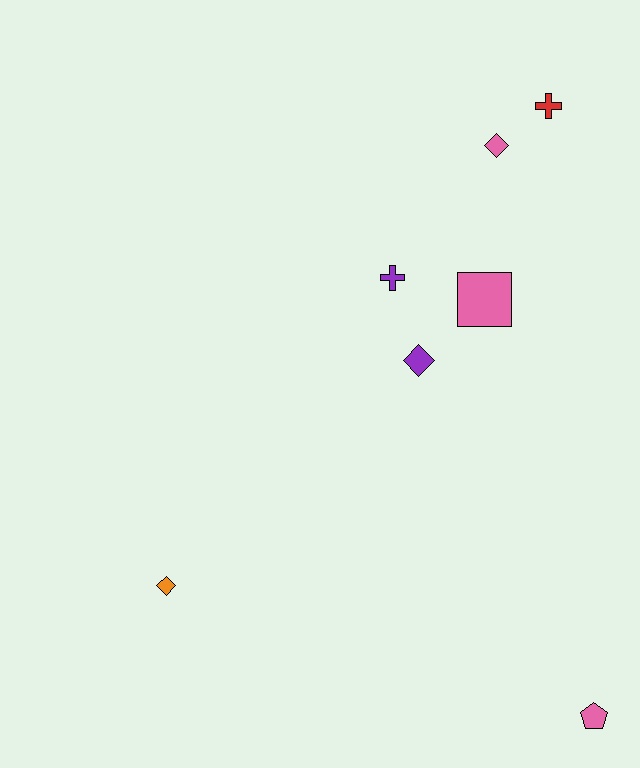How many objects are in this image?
There are 7 objects.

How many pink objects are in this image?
There are 3 pink objects.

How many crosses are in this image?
There are 2 crosses.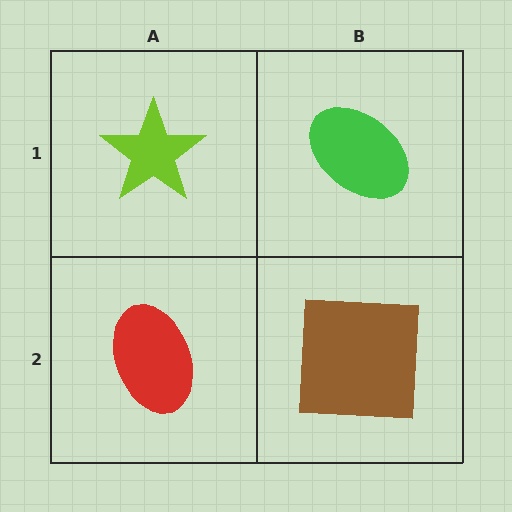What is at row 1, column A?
A lime star.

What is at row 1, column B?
A green ellipse.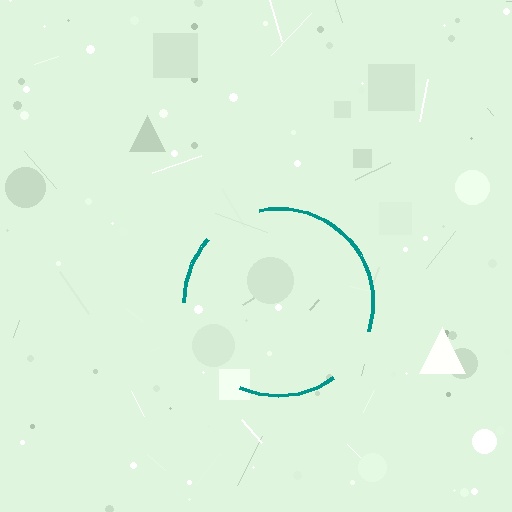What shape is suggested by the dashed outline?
The dashed outline suggests a circle.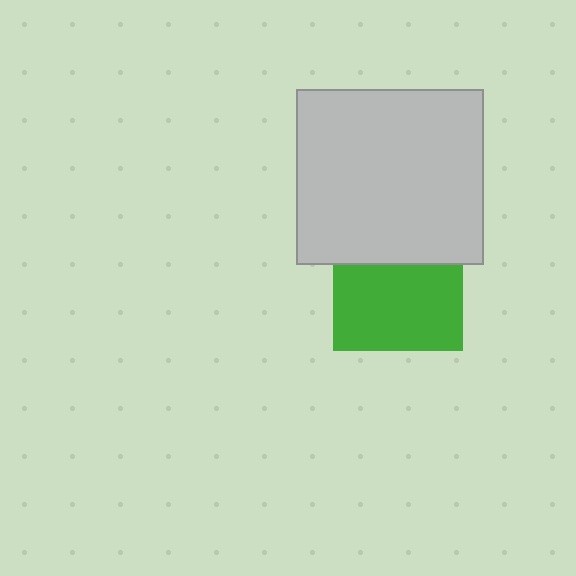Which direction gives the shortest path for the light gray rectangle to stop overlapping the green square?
Moving up gives the shortest separation.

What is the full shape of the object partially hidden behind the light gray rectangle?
The partially hidden object is a green square.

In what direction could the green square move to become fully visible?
The green square could move down. That would shift it out from behind the light gray rectangle entirely.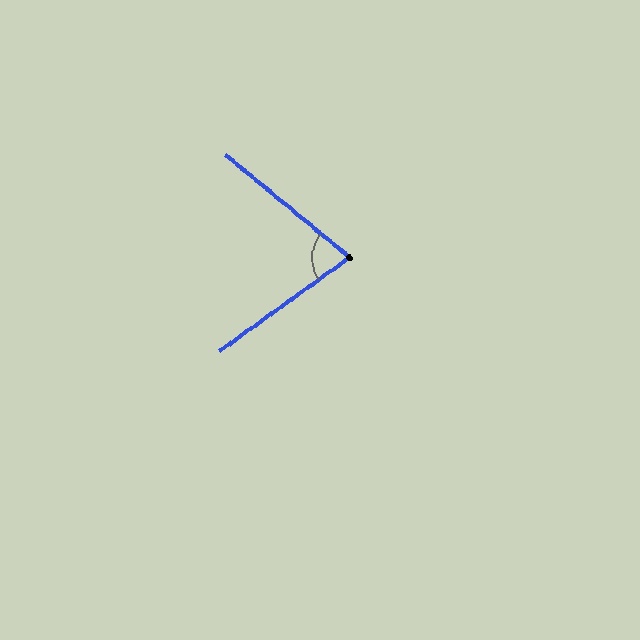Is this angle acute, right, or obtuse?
It is acute.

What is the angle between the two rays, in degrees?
Approximately 75 degrees.